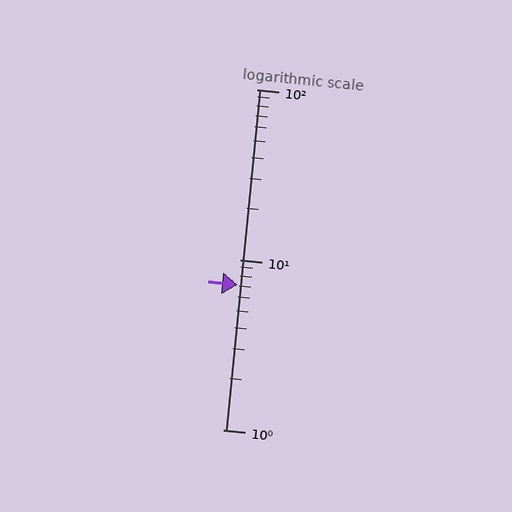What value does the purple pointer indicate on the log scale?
The pointer indicates approximately 7.1.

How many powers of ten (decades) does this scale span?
The scale spans 2 decades, from 1 to 100.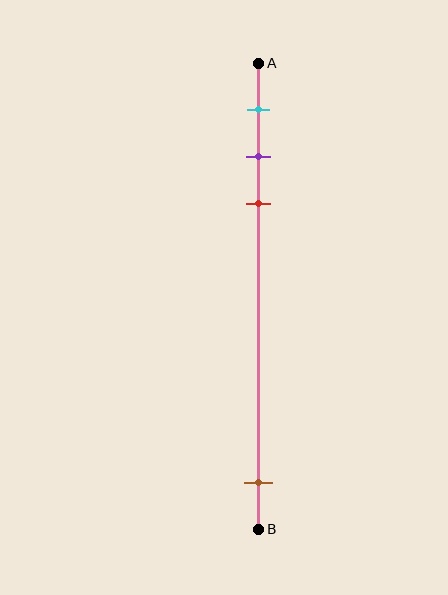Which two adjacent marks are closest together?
The purple and red marks are the closest adjacent pair.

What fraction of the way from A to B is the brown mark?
The brown mark is approximately 90% (0.9) of the way from A to B.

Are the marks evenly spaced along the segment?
No, the marks are not evenly spaced.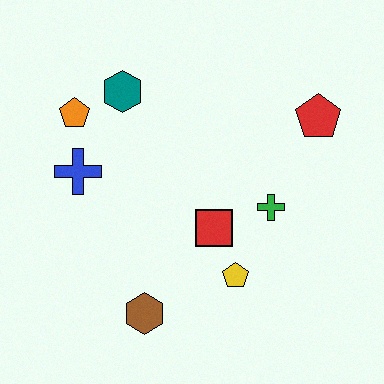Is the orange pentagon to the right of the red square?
No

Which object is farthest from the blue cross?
The red pentagon is farthest from the blue cross.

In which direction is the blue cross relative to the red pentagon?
The blue cross is to the left of the red pentagon.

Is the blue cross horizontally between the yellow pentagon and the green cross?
No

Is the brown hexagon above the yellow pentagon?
No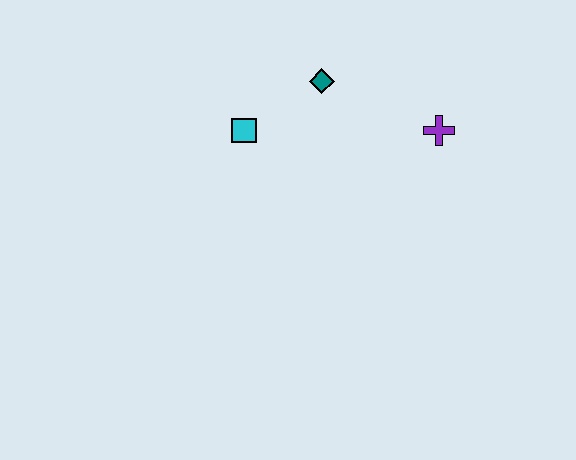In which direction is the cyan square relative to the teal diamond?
The cyan square is to the left of the teal diamond.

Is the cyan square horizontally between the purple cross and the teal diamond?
No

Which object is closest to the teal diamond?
The cyan square is closest to the teal diamond.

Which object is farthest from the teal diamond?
The purple cross is farthest from the teal diamond.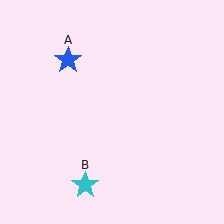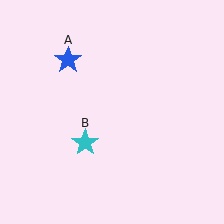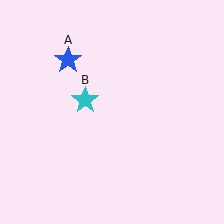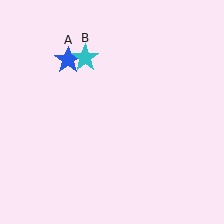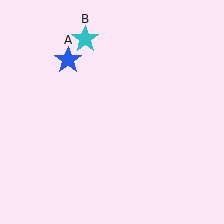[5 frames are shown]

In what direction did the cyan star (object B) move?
The cyan star (object B) moved up.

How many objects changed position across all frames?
1 object changed position: cyan star (object B).